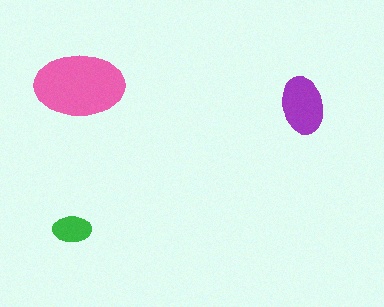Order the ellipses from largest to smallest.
the pink one, the purple one, the green one.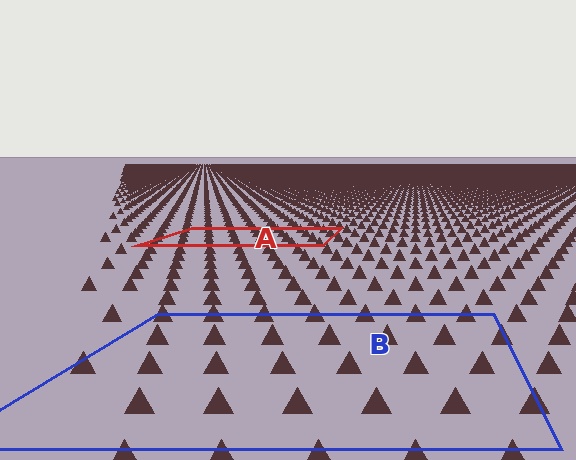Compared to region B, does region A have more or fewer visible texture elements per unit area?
Region A has more texture elements per unit area — they are packed more densely because it is farther away.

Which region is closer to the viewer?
Region B is closer. The texture elements there are larger and more spread out.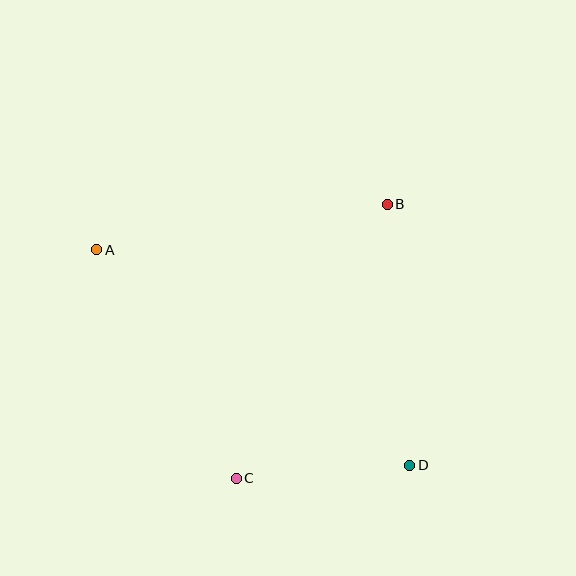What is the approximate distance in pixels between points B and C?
The distance between B and C is approximately 313 pixels.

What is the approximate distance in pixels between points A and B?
The distance between A and B is approximately 294 pixels.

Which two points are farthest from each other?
Points A and D are farthest from each other.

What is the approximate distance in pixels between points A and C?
The distance between A and C is approximately 268 pixels.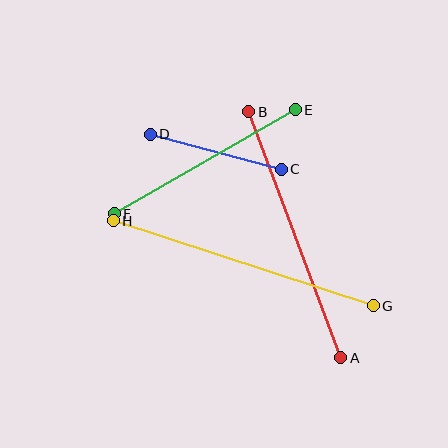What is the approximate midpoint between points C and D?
The midpoint is at approximately (216, 152) pixels.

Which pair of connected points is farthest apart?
Points G and H are farthest apart.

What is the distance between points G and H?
The distance is approximately 273 pixels.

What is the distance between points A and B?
The distance is approximately 263 pixels.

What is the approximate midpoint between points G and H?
The midpoint is at approximately (243, 263) pixels.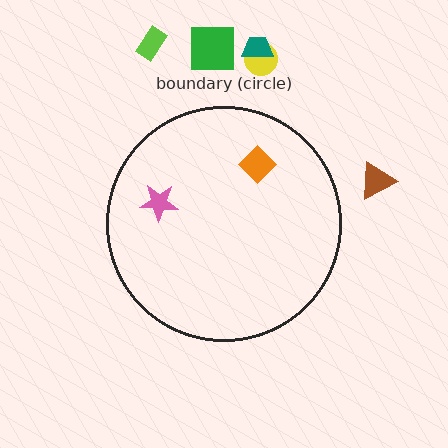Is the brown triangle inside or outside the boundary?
Outside.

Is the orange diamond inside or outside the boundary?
Inside.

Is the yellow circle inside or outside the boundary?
Outside.